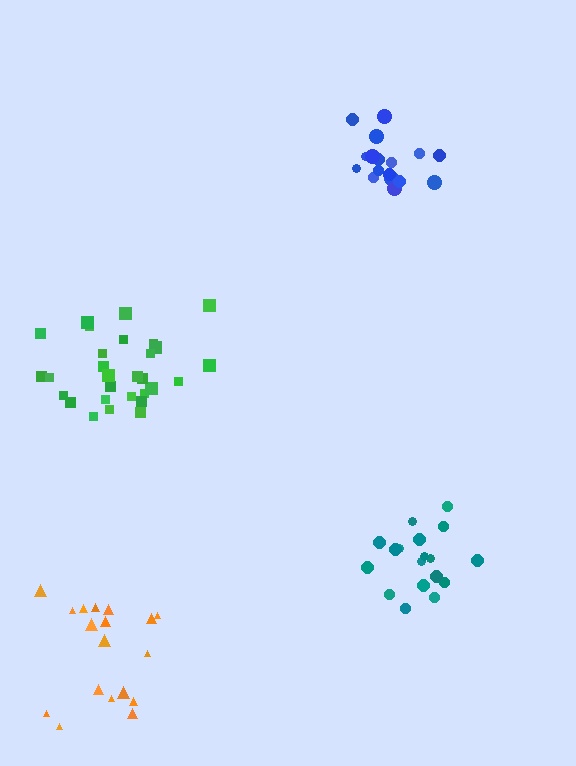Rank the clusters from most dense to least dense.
blue, teal, green, orange.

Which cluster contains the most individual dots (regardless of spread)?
Green (29).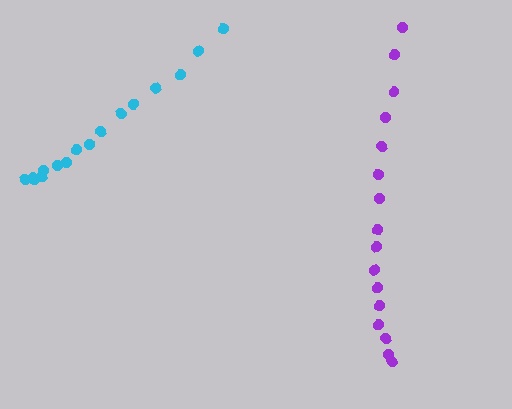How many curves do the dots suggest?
There are 2 distinct paths.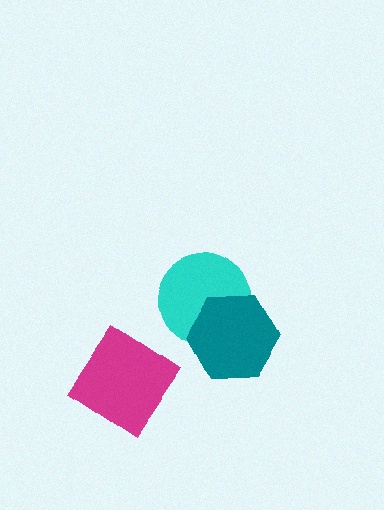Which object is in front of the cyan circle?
The teal hexagon is in front of the cyan circle.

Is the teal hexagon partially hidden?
No, no other shape covers it.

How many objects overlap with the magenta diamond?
0 objects overlap with the magenta diamond.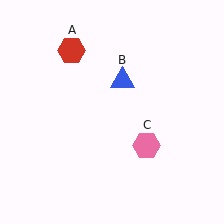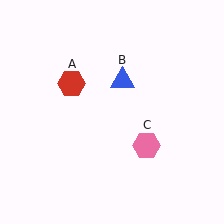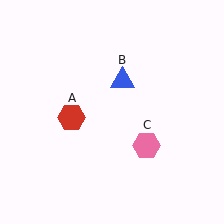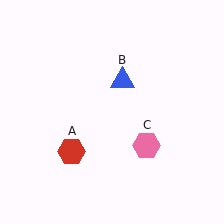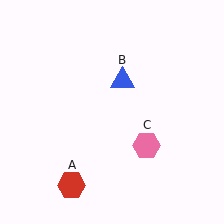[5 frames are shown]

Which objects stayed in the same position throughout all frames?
Blue triangle (object B) and pink hexagon (object C) remained stationary.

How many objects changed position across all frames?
1 object changed position: red hexagon (object A).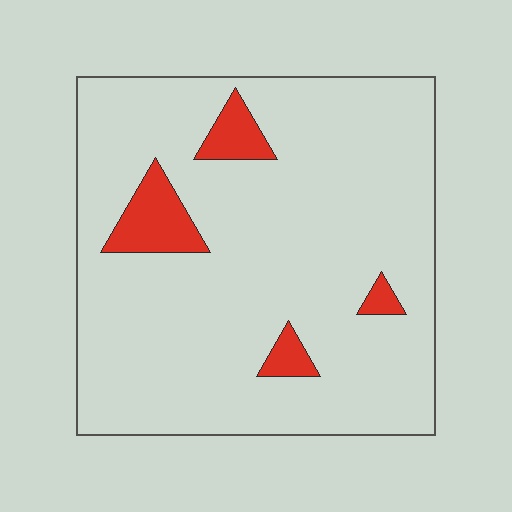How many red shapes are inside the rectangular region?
4.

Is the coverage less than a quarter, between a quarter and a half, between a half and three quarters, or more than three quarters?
Less than a quarter.